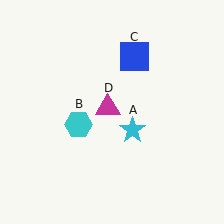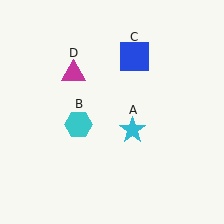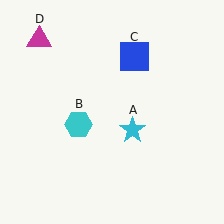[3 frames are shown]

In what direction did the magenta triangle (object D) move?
The magenta triangle (object D) moved up and to the left.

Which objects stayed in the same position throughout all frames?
Cyan star (object A) and cyan hexagon (object B) and blue square (object C) remained stationary.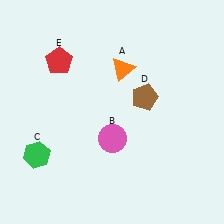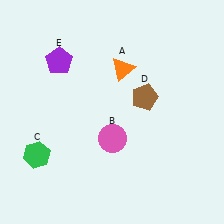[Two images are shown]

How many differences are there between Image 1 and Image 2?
There is 1 difference between the two images.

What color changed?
The pentagon (E) changed from red in Image 1 to purple in Image 2.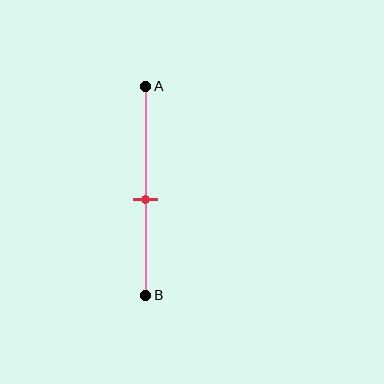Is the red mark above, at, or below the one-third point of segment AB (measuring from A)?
The red mark is below the one-third point of segment AB.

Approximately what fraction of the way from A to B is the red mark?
The red mark is approximately 55% of the way from A to B.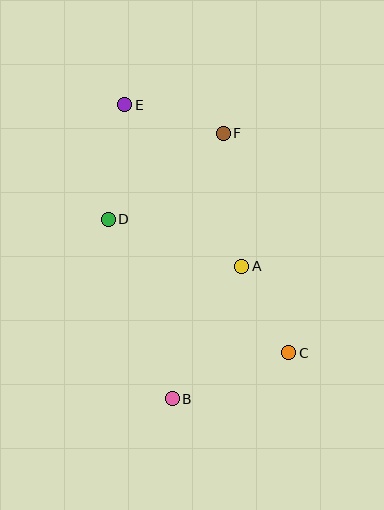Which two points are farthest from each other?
Points B and E are farthest from each other.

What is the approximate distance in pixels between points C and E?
The distance between C and E is approximately 297 pixels.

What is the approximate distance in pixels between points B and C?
The distance between B and C is approximately 125 pixels.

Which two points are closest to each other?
Points A and C are closest to each other.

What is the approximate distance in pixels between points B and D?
The distance between B and D is approximately 191 pixels.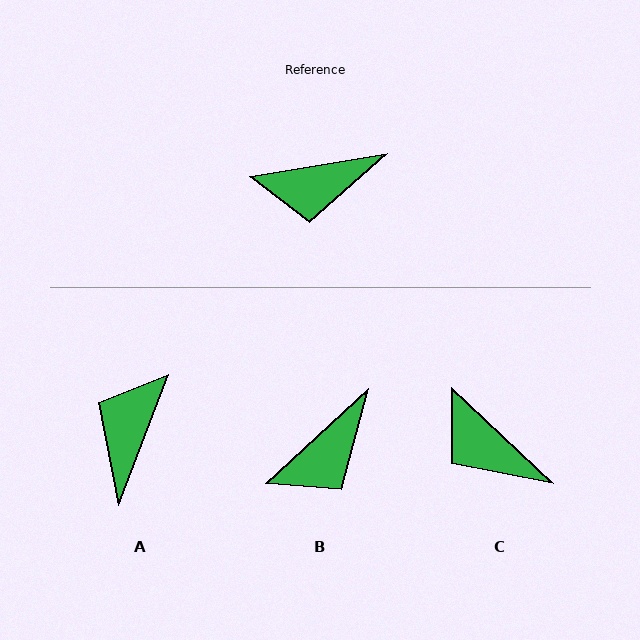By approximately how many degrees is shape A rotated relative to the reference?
Approximately 120 degrees clockwise.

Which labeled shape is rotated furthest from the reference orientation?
A, about 120 degrees away.